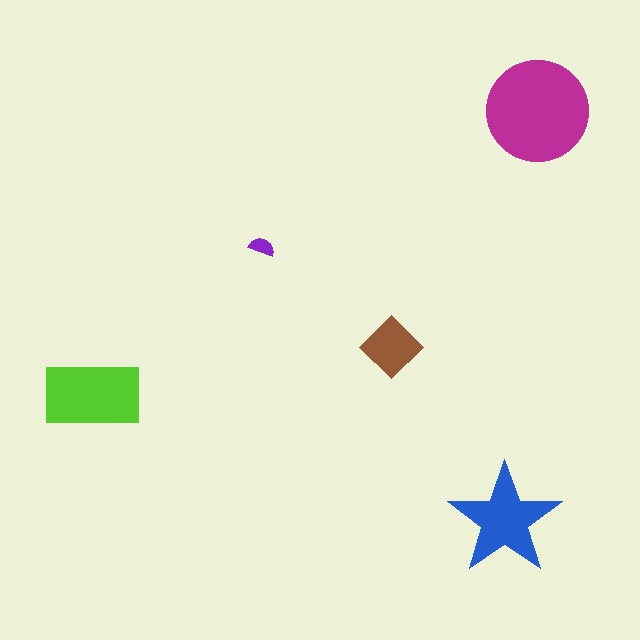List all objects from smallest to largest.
The purple semicircle, the brown diamond, the blue star, the lime rectangle, the magenta circle.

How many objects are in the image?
There are 5 objects in the image.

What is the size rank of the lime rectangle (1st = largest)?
2nd.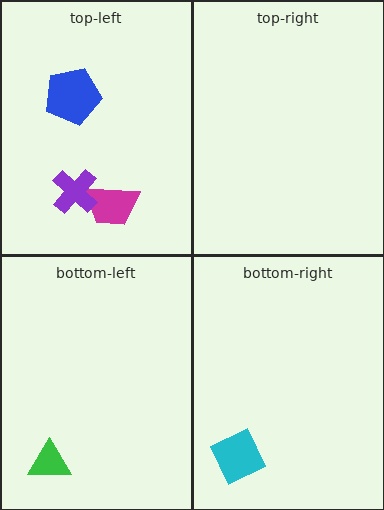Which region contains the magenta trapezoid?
The top-left region.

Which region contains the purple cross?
The top-left region.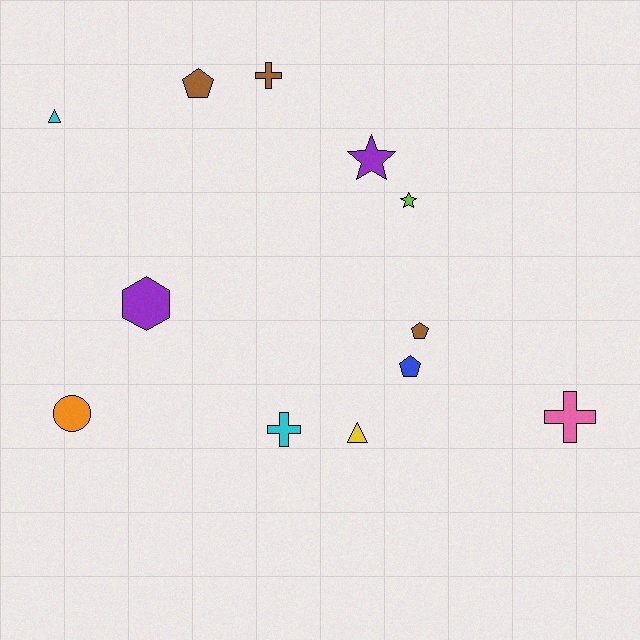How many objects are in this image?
There are 12 objects.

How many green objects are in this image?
There are no green objects.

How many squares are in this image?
There are no squares.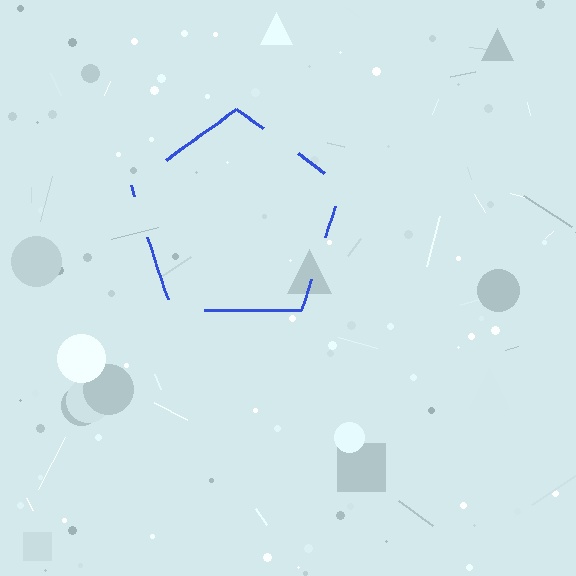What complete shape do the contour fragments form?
The contour fragments form a pentagon.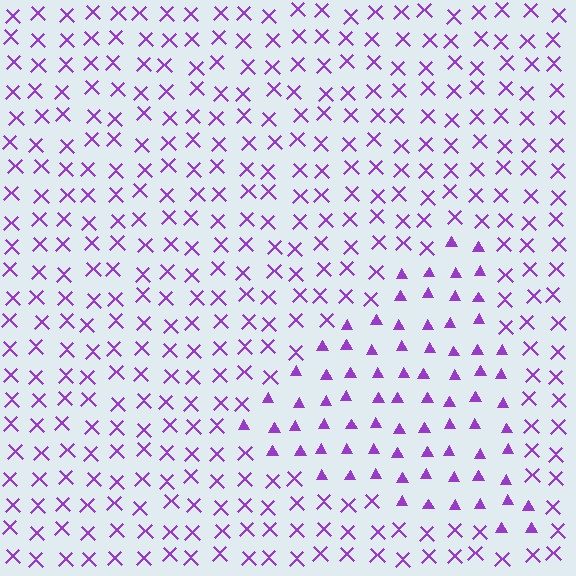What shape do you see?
I see a triangle.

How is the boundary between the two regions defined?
The boundary is defined by a change in element shape: triangles inside vs. X marks outside. All elements share the same color and spacing.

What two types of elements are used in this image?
The image uses triangles inside the triangle region and X marks outside it.